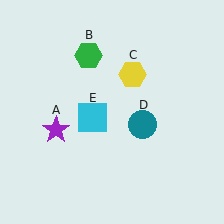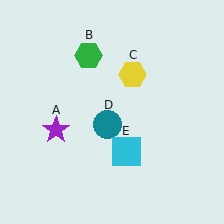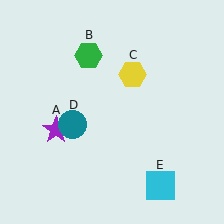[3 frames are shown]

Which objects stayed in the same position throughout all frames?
Purple star (object A) and green hexagon (object B) and yellow hexagon (object C) remained stationary.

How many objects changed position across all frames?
2 objects changed position: teal circle (object D), cyan square (object E).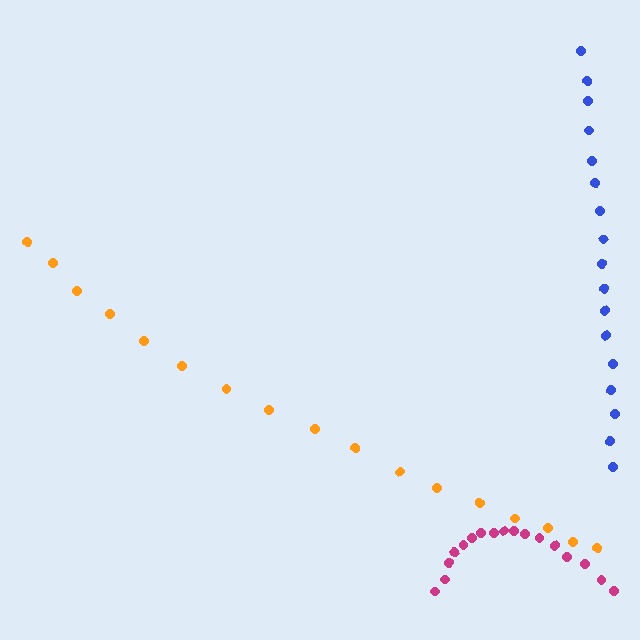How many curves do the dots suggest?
There are 3 distinct paths.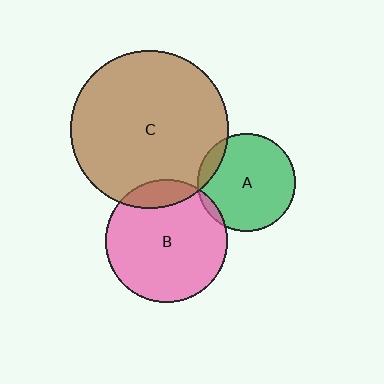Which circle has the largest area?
Circle C (brown).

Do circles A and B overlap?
Yes.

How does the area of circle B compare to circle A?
Approximately 1.6 times.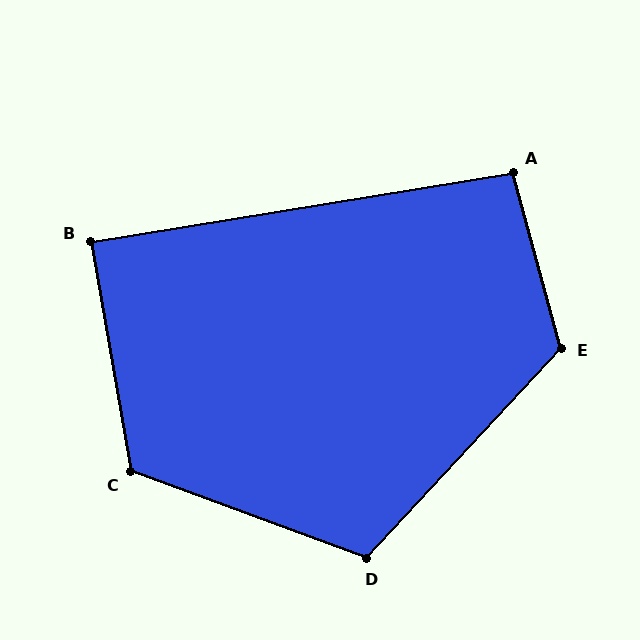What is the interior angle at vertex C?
Approximately 120 degrees (obtuse).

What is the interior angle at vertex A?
Approximately 96 degrees (obtuse).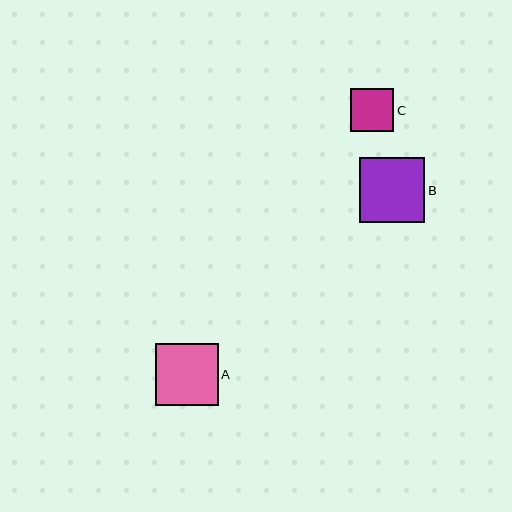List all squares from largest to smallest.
From largest to smallest: B, A, C.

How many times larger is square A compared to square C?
Square A is approximately 1.4 times the size of square C.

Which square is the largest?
Square B is the largest with a size of approximately 65 pixels.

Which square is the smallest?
Square C is the smallest with a size of approximately 43 pixels.